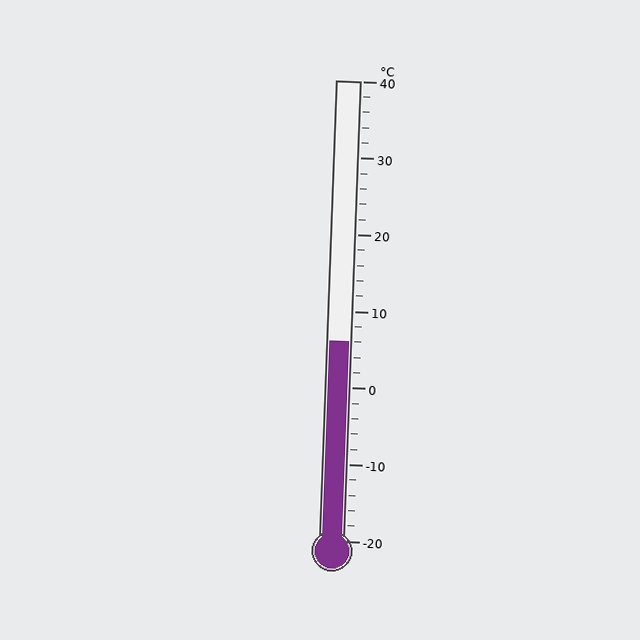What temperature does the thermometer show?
The thermometer shows approximately 6°C.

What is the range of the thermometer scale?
The thermometer scale ranges from -20°C to 40°C.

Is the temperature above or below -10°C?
The temperature is above -10°C.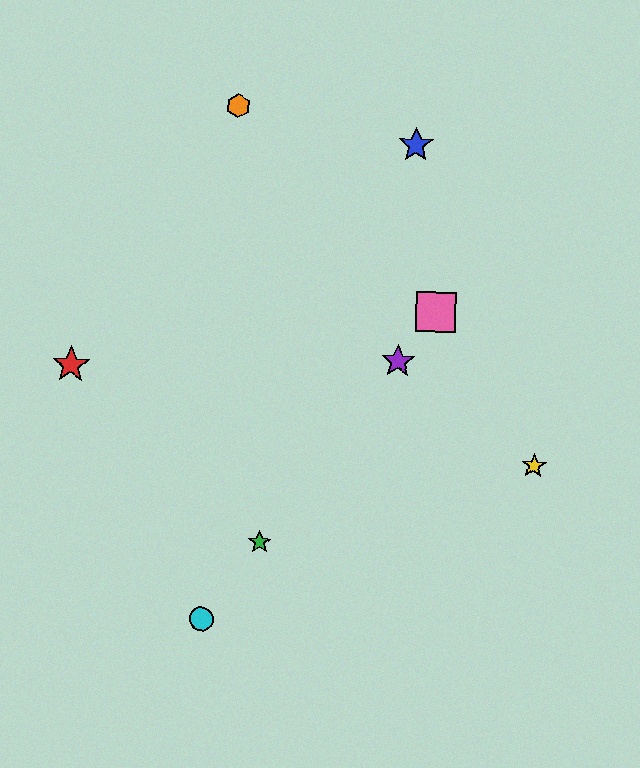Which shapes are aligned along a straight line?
The green star, the purple star, the cyan circle, the pink square are aligned along a straight line.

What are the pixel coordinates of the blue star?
The blue star is at (416, 145).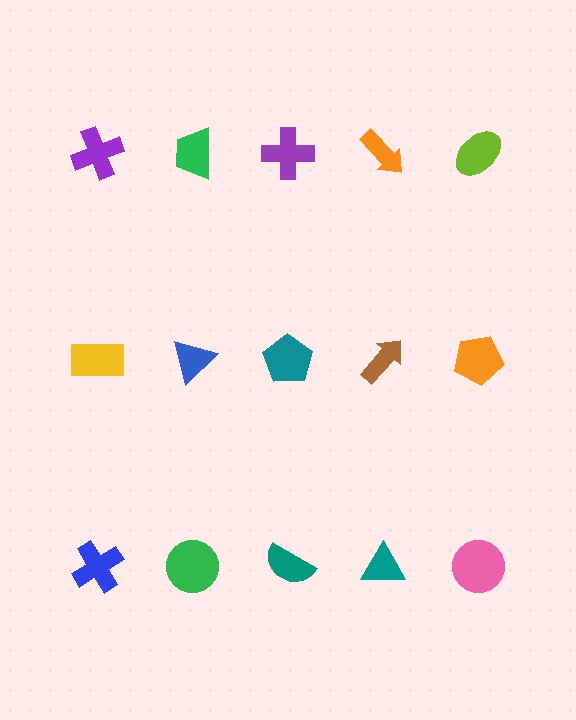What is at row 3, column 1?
A blue cross.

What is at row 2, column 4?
A brown arrow.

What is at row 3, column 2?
A green circle.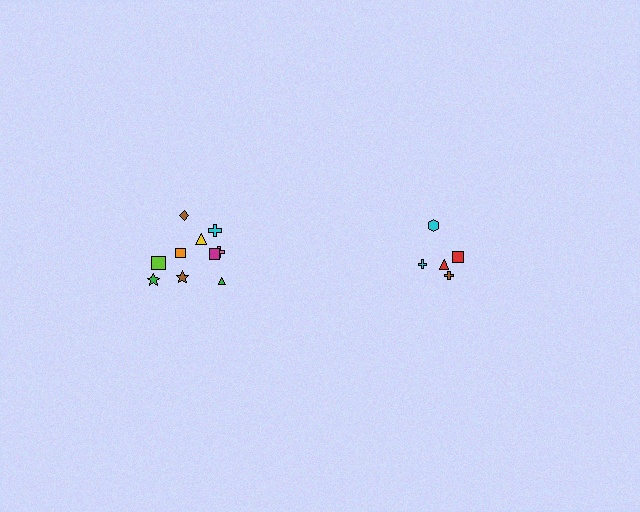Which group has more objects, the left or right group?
The left group.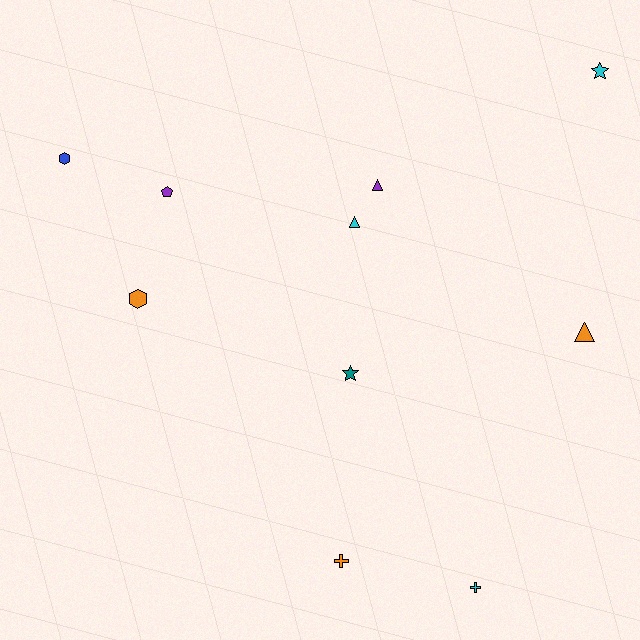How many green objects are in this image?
There are no green objects.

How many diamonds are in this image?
There are no diamonds.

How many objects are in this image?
There are 10 objects.